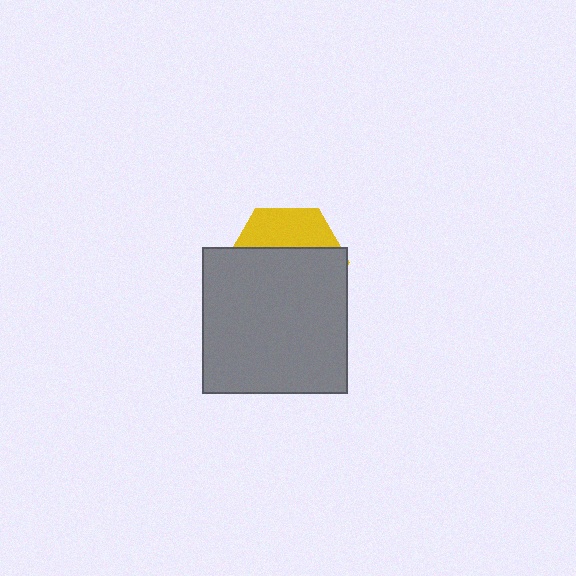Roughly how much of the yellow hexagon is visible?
A small part of it is visible (roughly 33%).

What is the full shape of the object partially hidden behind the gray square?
The partially hidden object is a yellow hexagon.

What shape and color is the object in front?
The object in front is a gray square.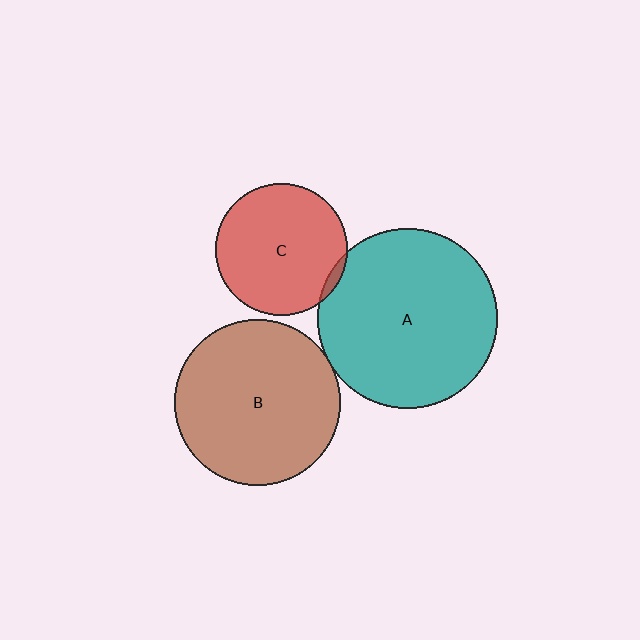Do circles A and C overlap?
Yes.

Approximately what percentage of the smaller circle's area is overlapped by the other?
Approximately 5%.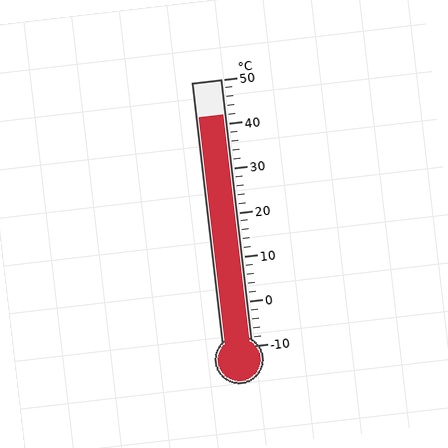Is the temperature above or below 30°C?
The temperature is above 30°C.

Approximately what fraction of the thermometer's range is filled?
The thermometer is filled to approximately 85% of its range.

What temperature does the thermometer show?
The thermometer shows approximately 42°C.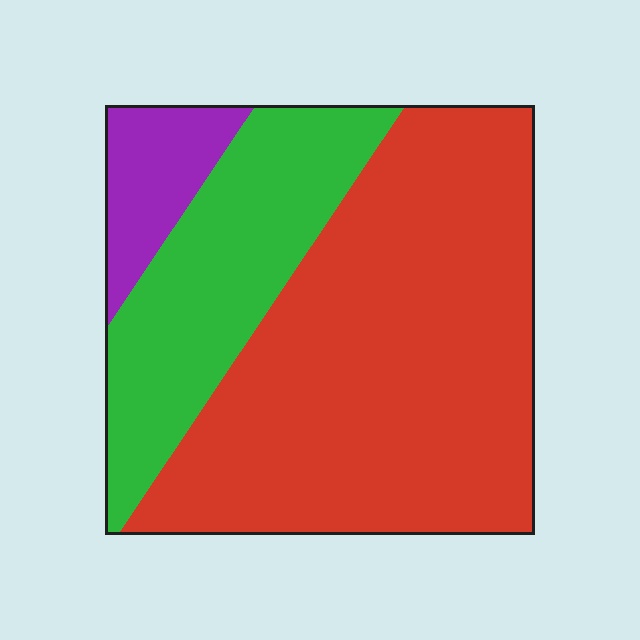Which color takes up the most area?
Red, at roughly 65%.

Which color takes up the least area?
Purple, at roughly 10%.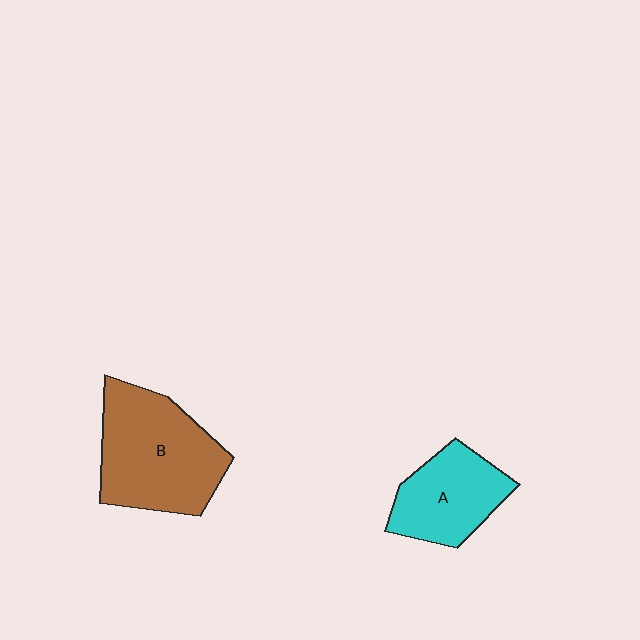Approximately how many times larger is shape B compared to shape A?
Approximately 1.5 times.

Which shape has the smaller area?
Shape A (cyan).